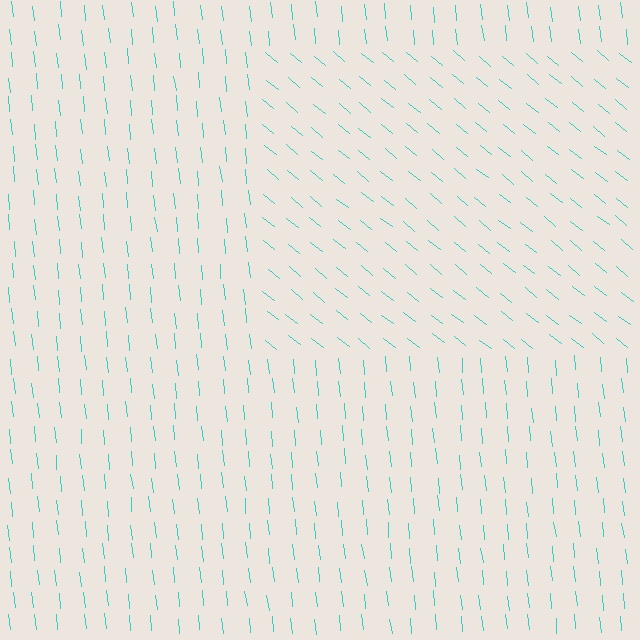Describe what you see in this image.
The image is filled with small cyan line segments. A rectangle region in the image has lines oriented differently from the surrounding lines, creating a visible texture boundary.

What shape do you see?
I see a rectangle.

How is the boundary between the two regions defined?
The boundary is defined purely by a change in line orientation (approximately 45 degrees difference). All lines are the same color and thickness.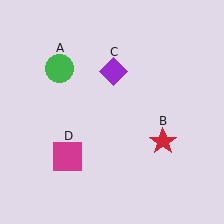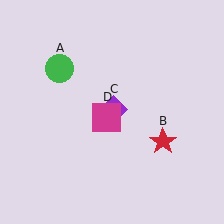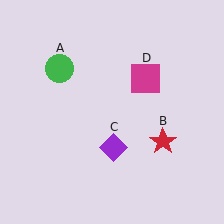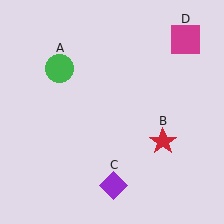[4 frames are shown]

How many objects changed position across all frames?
2 objects changed position: purple diamond (object C), magenta square (object D).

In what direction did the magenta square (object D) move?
The magenta square (object D) moved up and to the right.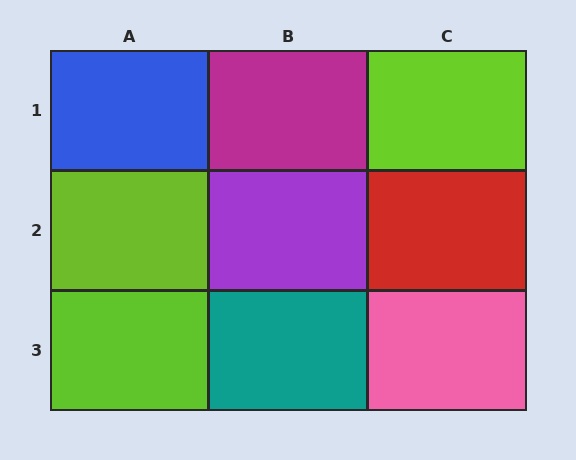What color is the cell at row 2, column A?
Lime.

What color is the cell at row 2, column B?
Purple.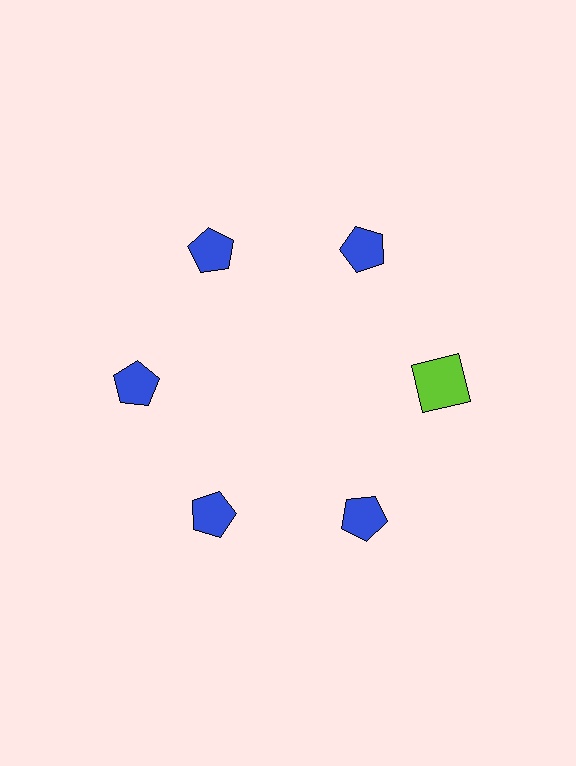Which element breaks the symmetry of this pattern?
The lime square at roughly the 3 o'clock position breaks the symmetry. All other shapes are blue pentagons.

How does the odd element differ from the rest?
It differs in both color (lime instead of blue) and shape (square instead of pentagon).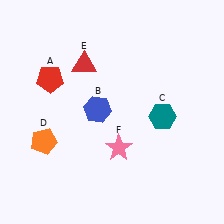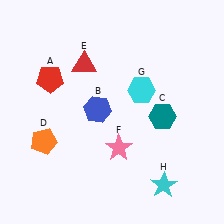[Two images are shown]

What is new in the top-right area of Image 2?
A cyan hexagon (G) was added in the top-right area of Image 2.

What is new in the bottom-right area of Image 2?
A cyan star (H) was added in the bottom-right area of Image 2.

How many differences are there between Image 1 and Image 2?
There are 2 differences between the two images.